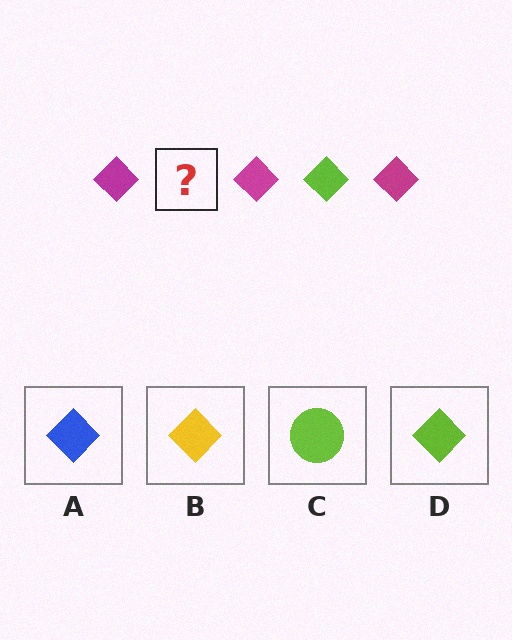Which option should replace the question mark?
Option D.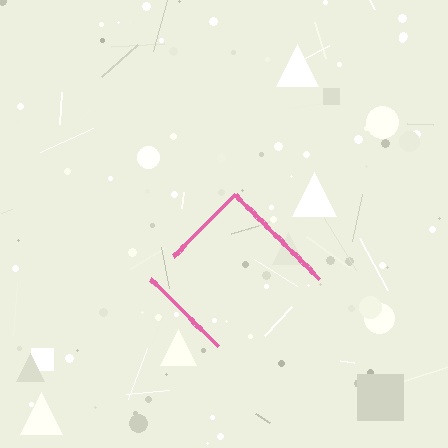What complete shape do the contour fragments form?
The contour fragments form a diamond.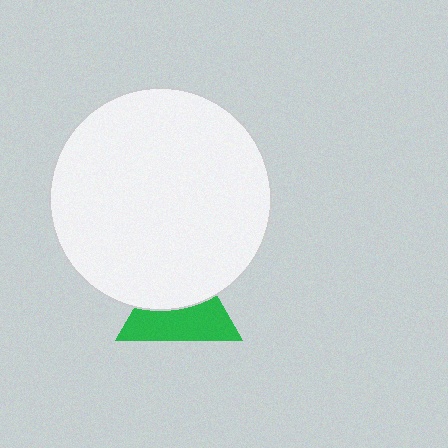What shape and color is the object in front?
The object in front is a white circle.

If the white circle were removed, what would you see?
You would see the complete green triangle.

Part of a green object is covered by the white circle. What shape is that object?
It is a triangle.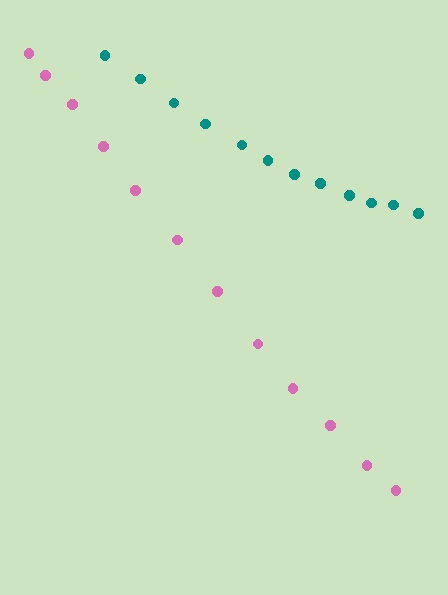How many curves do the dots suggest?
There are 2 distinct paths.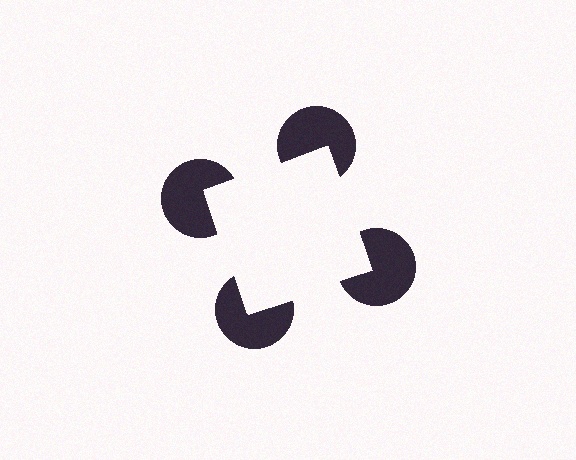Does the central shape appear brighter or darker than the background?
It typically appears slightly brighter than the background, even though no actual brightness change is drawn.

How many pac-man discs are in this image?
There are 4 — one at each vertex of the illusory square.